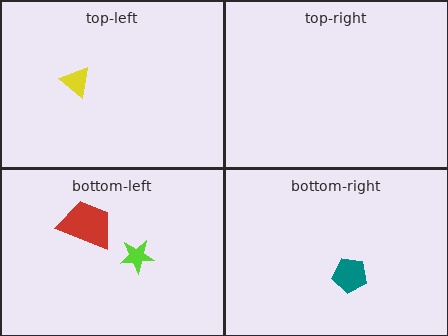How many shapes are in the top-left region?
1.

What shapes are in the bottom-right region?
The teal pentagon.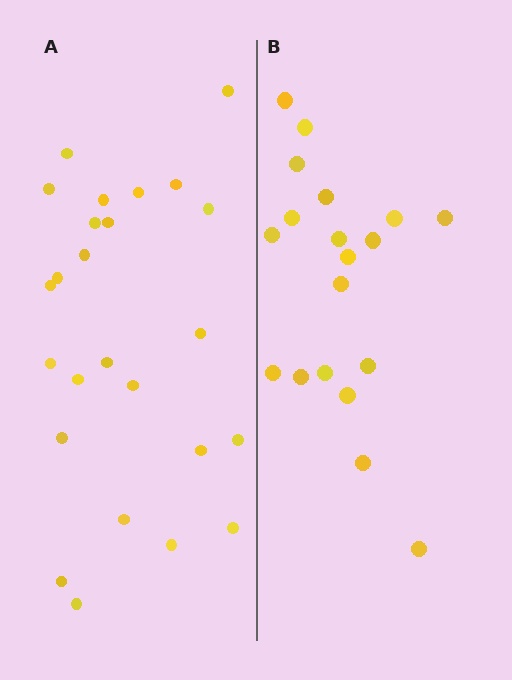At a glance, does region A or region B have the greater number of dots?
Region A (the left region) has more dots.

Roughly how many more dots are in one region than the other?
Region A has about 6 more dots than region B.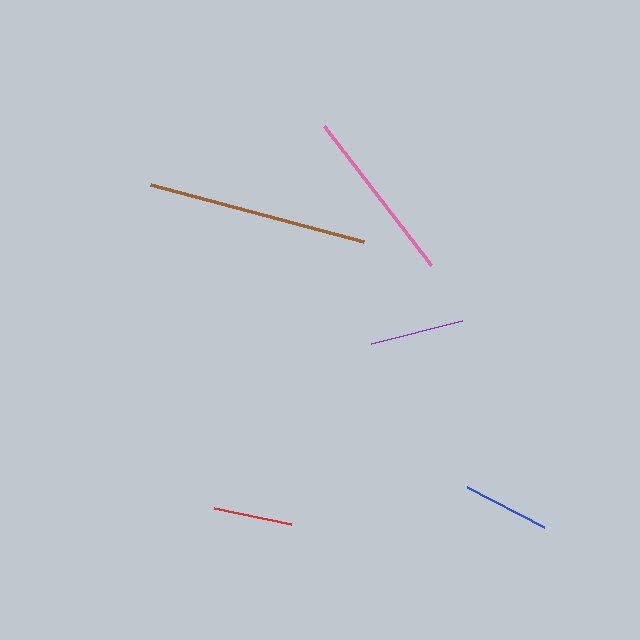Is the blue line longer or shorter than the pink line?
The pink line is longer than the blue line.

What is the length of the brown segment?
The brown segment is approximately 221 pixels long.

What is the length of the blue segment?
The blue segment is approximately 87 pixels long.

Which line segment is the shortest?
The red line is the shortest at approximately 79 pixels.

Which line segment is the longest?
The brown line is the longest at approximately 221 pixels.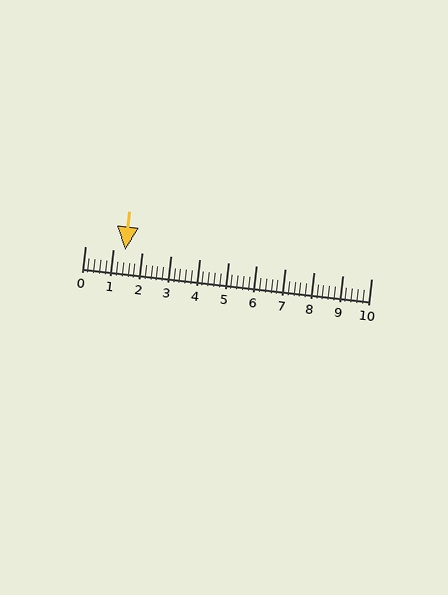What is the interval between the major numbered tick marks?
The major tick marks are spaced 1 units apart.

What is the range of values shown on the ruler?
The ruler shows values from 0 to 10.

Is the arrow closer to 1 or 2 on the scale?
The arrow is closer to 1.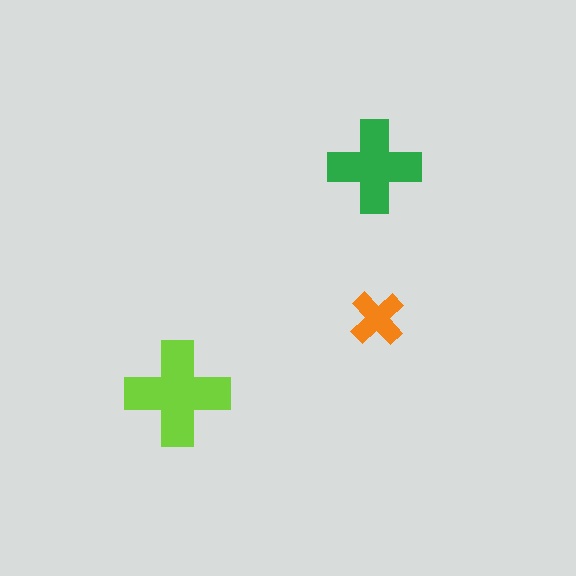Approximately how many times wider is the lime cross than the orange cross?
About 2 times wider.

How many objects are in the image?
There are 3 objects in the image.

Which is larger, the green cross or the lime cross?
The lime one.